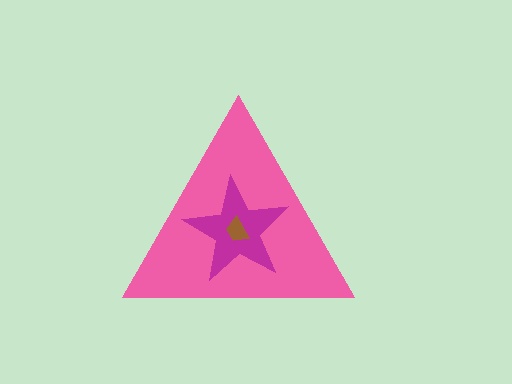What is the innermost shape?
The brown trapezoid.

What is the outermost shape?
The pink triangle.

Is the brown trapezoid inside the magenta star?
Yes.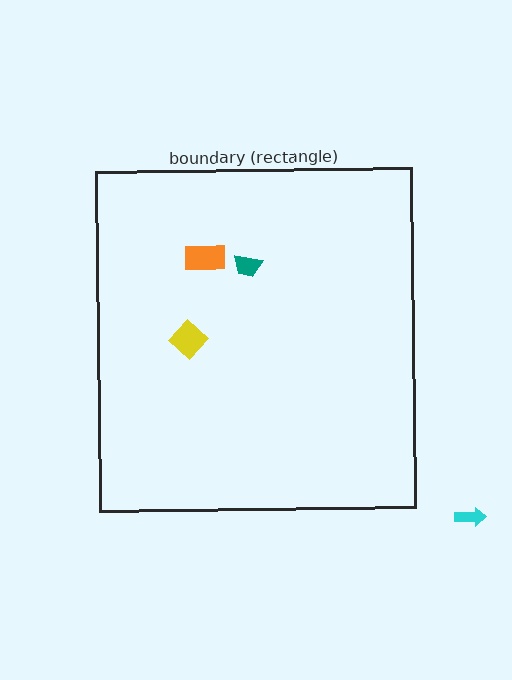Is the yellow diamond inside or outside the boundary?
Inside.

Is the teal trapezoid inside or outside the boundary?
Inside.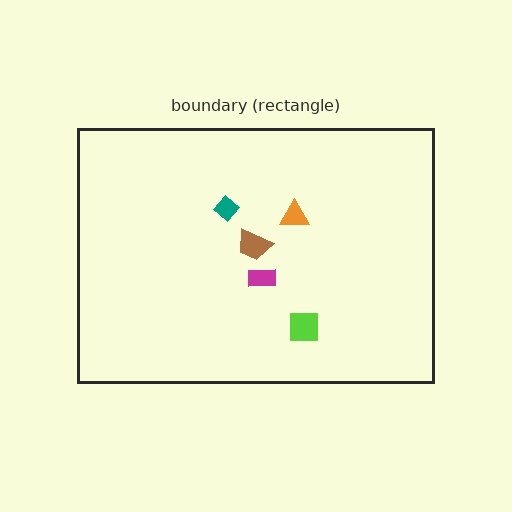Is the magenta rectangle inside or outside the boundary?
Inside.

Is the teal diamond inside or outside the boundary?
Inside.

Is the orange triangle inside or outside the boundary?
Inside.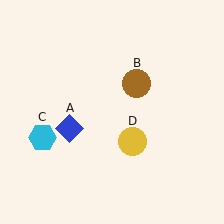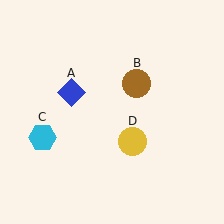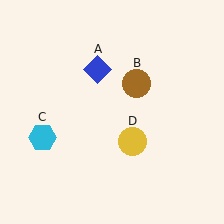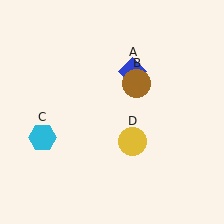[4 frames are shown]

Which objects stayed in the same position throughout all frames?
Brown circle (object B) and cyan hexagon (object C) and yellow circle (object D) remained stationary.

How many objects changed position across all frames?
1 object changed position: blue diamond (object A).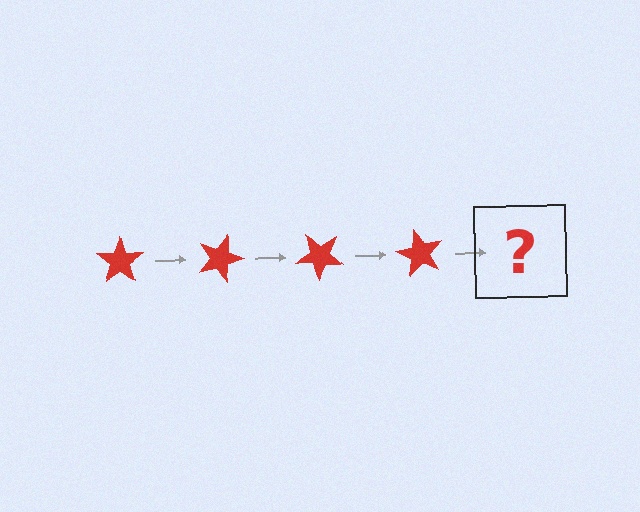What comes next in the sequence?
The next element should be a red star rotated 80 degrees.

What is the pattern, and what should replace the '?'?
The pattern is that the star rotates 20 degrees each step. The '?' should be a red star rotated 80 degrees.